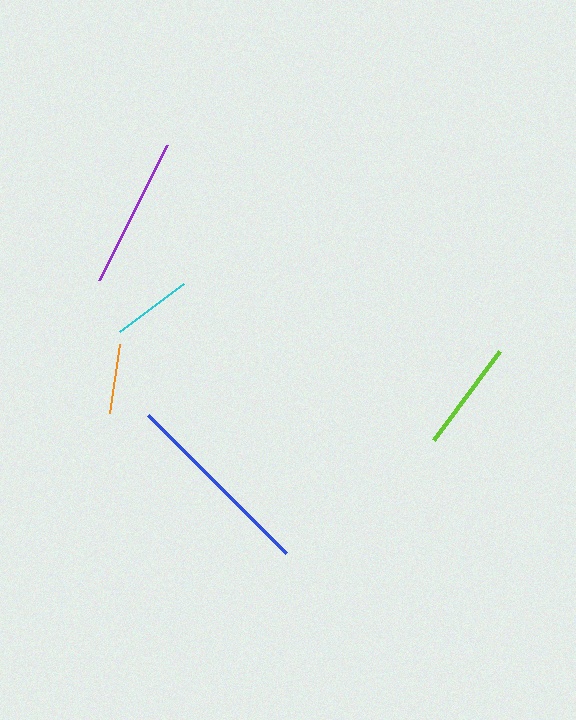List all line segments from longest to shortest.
From longest to shortest: blue, purple, lime, cyan, orange.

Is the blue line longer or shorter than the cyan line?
The blue line is longer than the cyan line.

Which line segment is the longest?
The blue line is the longest at approximately 195 pixels.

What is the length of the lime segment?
The lime segment is approximately 111 pixels long.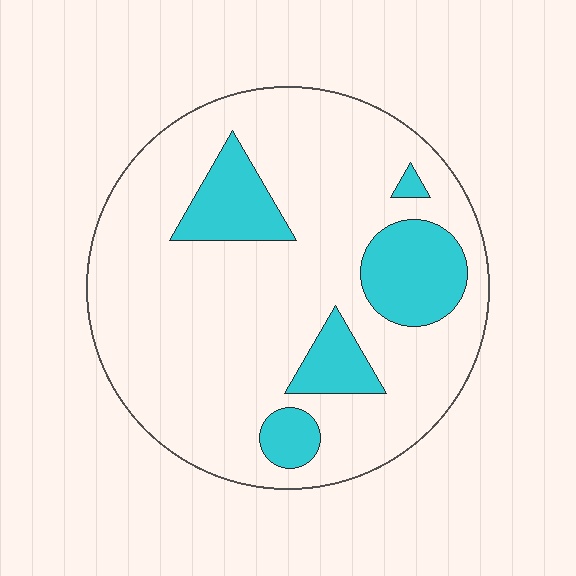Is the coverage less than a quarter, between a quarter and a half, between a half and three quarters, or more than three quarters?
Less than a quarter.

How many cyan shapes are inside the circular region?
5.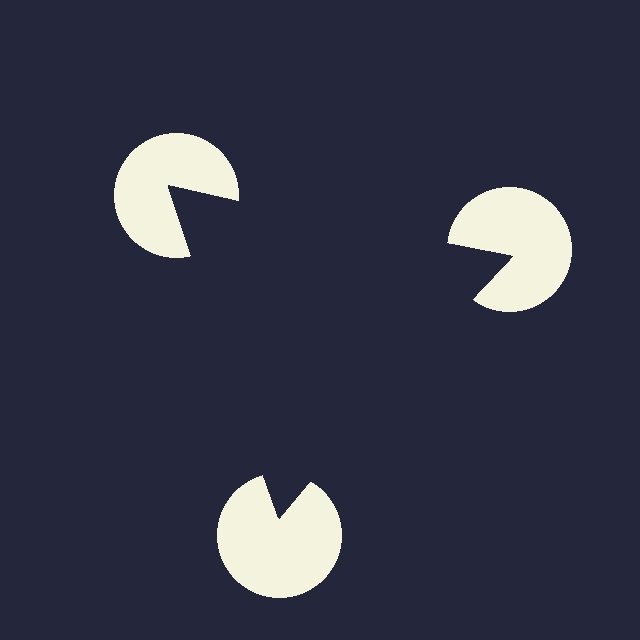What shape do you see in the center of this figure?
An illusory triangle — its edges are inferred from the aligned wedge cuts in the pac-man discs, not physically drawn.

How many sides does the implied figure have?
3 sides.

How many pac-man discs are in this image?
There are 3 — one at each vertex of the illusory triangle.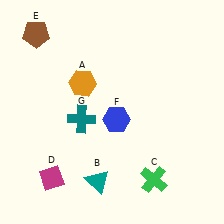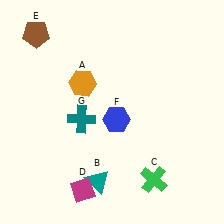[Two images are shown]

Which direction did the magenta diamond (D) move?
The magenta diamond (D) moved right.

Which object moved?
The magenta diamond (D) moved right.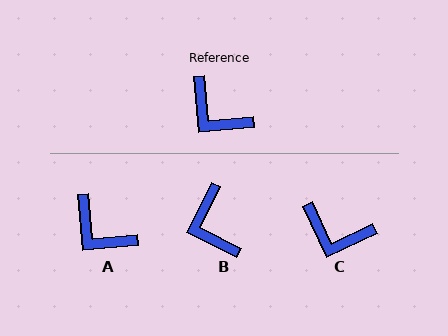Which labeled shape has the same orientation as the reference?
A.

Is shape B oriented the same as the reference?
No, it is off by about 31 degrees.